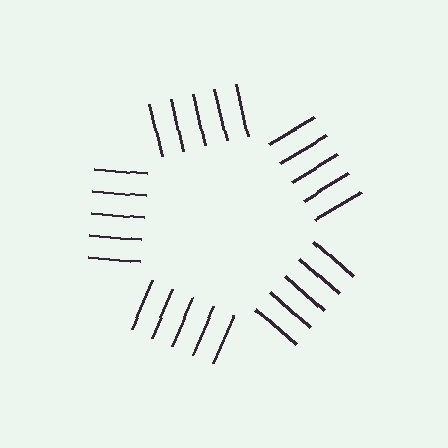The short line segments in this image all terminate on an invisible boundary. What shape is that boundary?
An illusory pentagon — the line segments terminate on its edges but no continuous stroke is drawn.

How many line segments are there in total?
25 — 5 along each of the 5 edges.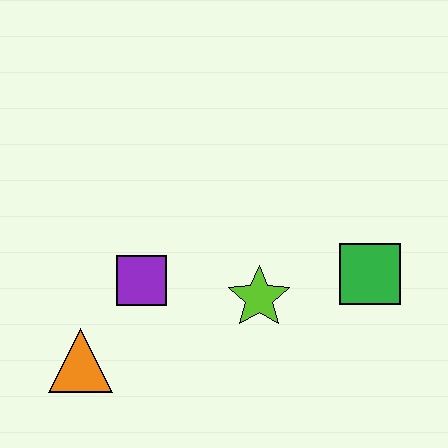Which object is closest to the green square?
The lime star is closest to the green square.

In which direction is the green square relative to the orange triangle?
The green square is to the right of the orange triangle.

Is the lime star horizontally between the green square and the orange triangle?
Yes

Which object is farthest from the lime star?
The orange triangle is farthest from the lime star.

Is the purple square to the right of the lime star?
No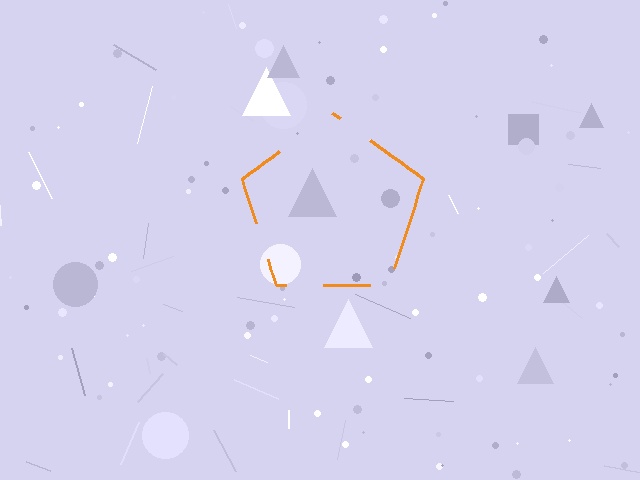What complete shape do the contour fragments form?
The contour fragments form a pentagon.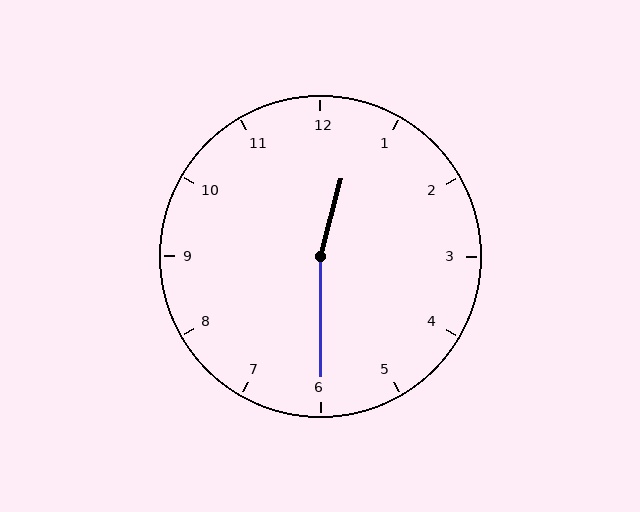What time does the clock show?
12:30.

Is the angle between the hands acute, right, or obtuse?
It is obtuse.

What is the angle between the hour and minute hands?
Approximately 165 degrees.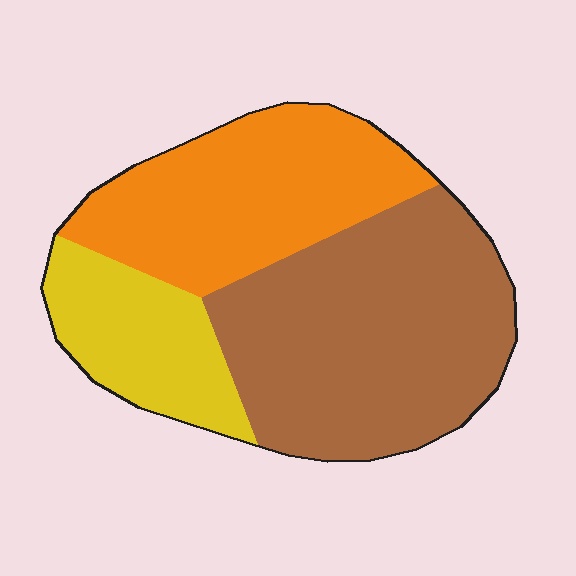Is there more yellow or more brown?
Brown.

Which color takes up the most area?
Brown, at roughly 50%.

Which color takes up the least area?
Yellow, at roughly 20%.